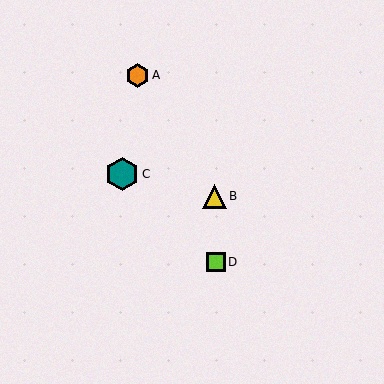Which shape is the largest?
The teal hexagon (labeled C) is the largest.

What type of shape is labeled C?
Shape C is a teal hexagon.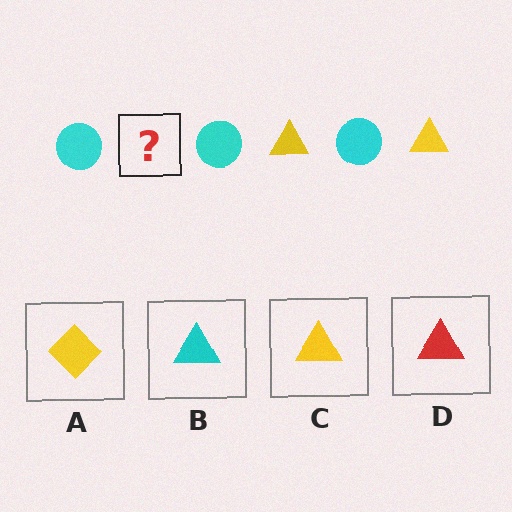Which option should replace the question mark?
Option C.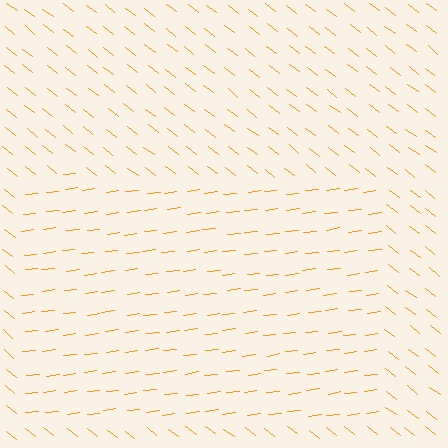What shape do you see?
I see a rectangle.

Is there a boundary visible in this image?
Yes, there is a texture boundary formed by a change in line orientation.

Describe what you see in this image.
The image is filled with small orange line segments. A rectangle region in the image has lines oriented differently from the surrounding lines, creating a visible texture boundary.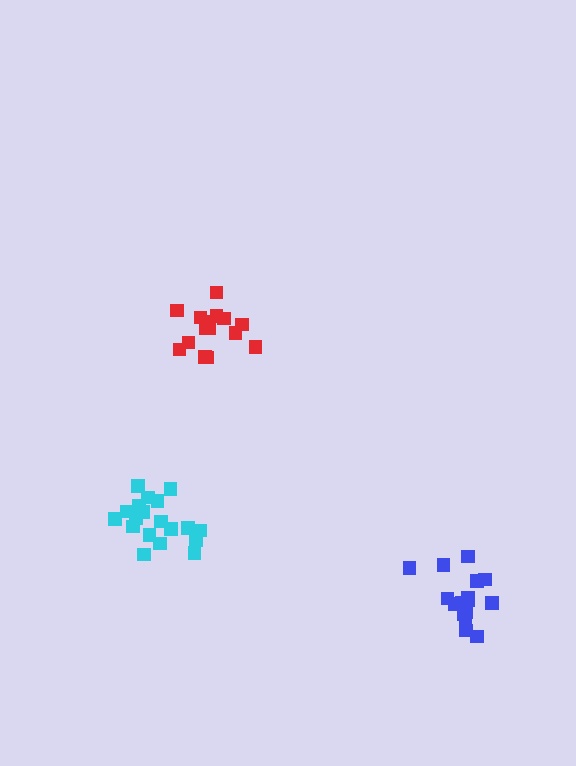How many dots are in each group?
Group 1: 20 dots, Group 2: 15 dots, Group 3: 16 dots (51 total).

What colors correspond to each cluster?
The clusters are colored: cyan, red, blue.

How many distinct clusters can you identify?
There are 3 distinct clusters.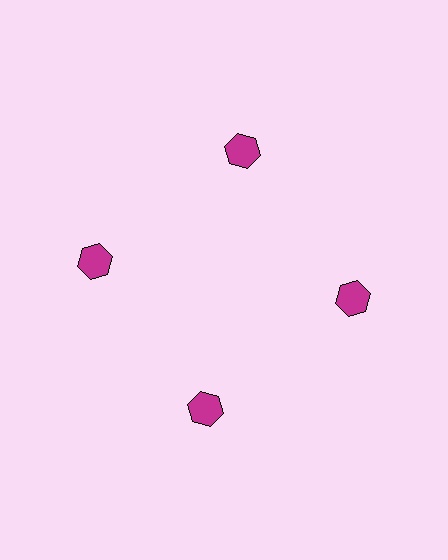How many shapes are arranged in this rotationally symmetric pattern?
There are 4 shapes, arranged in 4 groups of 1.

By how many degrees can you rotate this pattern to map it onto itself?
The pattern maps onto itself every 90 degrees of rotation.